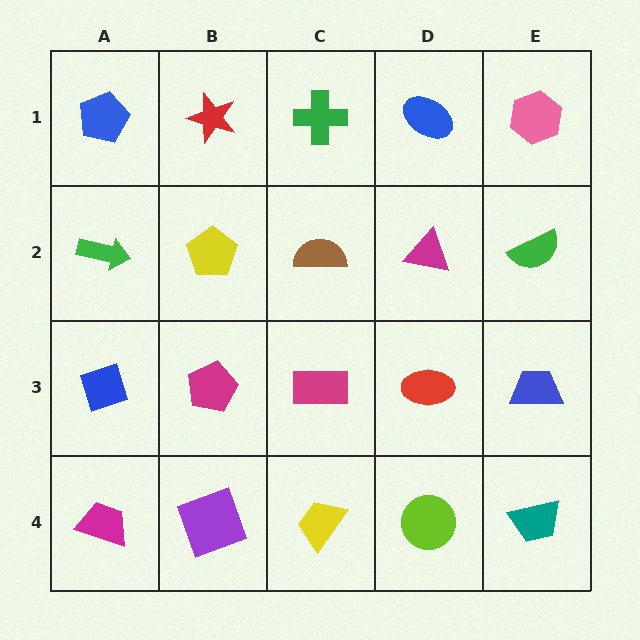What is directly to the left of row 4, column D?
A yellow trapezoid.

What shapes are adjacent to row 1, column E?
A green semicircle (row 2, column E), a blue ellipse (row 1, column D).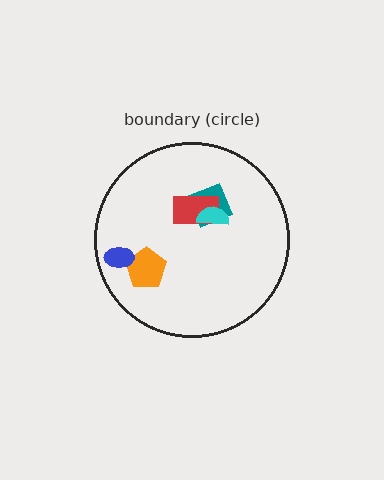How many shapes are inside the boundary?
5 inside, 0 outside.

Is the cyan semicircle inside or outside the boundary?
Inside.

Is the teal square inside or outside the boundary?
Inside.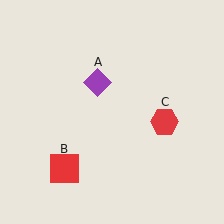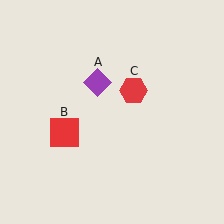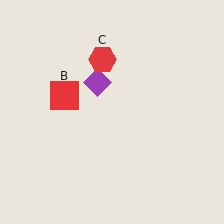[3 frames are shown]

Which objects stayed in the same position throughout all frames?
Purple diamond (object A) remained stationary.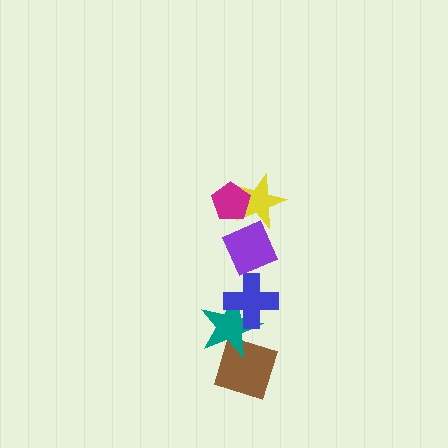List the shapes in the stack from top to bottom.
From top to bottom: the magenta pentagon, the yellow star, the purple diamond, the blue cross, the teal star, the brown diamond.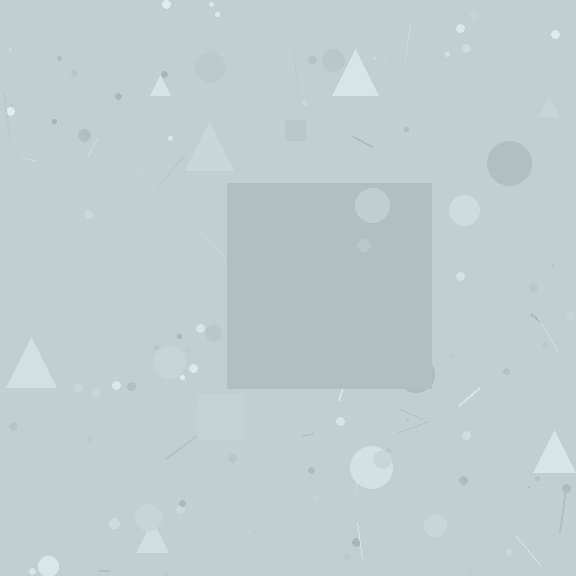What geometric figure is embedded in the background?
A square is embedded in the background.